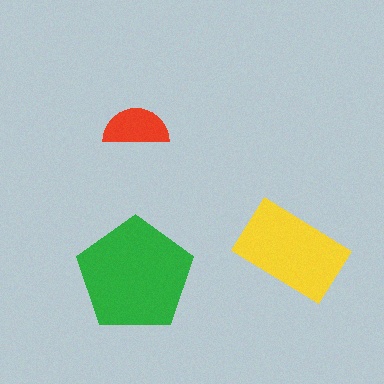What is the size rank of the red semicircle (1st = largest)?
3rd.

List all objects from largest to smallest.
The green pentagon, the yellow rectangle, the red semicircle.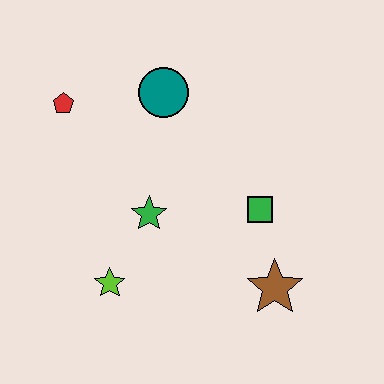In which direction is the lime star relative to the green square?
The lime star is to the left of the green square.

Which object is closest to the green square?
The brown star is closest to the green square.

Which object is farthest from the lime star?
The teal circle is farthest from the lime star.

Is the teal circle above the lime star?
Yes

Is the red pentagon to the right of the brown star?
No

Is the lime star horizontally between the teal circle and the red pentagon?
Yes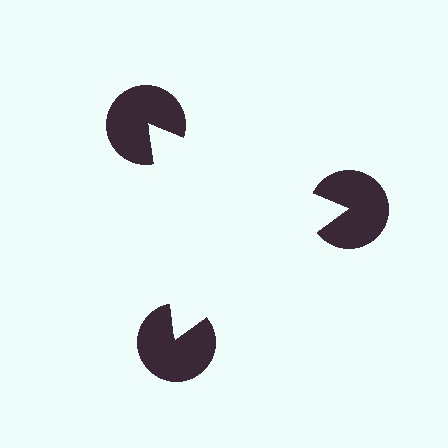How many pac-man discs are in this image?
There are 3 — one at each vertex of the illusory triangle.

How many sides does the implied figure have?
3 sides.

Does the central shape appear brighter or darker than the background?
It typically appears slightly brighter than the background, even though no actual brightness change is drawn.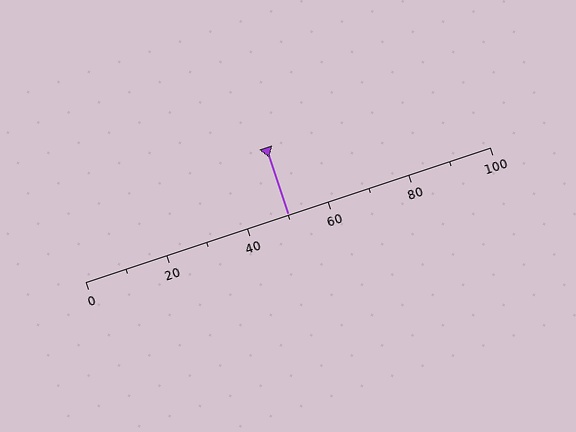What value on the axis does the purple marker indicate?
The marker indicates approximately 50.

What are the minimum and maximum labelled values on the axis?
The axis runs from 0 to 100.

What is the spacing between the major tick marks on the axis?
The major ticks are spaced 20 apart.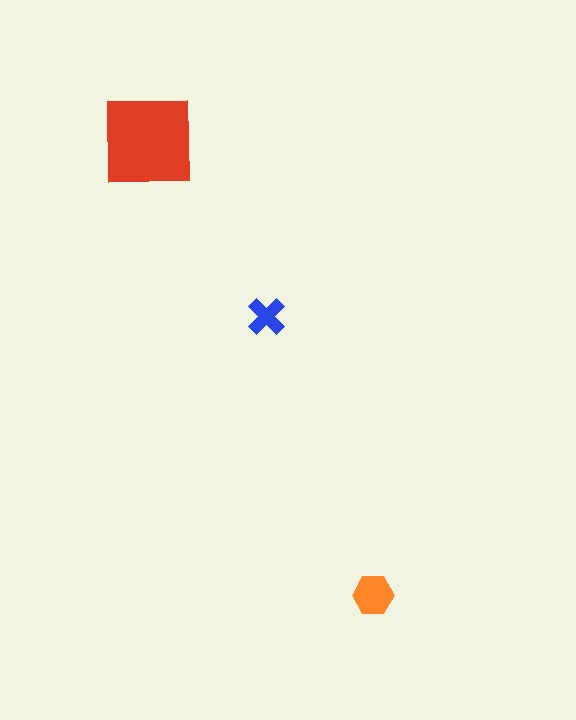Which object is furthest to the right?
The orange hexagon is rightmost.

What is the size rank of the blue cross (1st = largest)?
3rd.